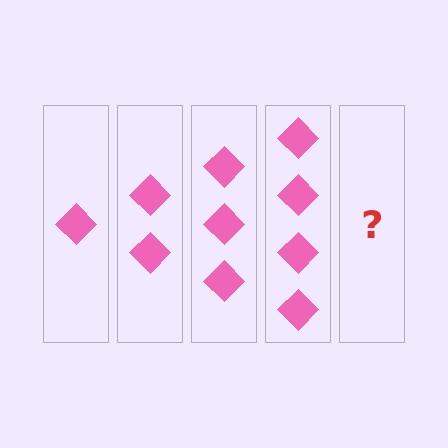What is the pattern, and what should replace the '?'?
The pattern is that each step adds one more diamond. The '?' should be 5 diamonds.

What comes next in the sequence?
The next element should be 5 diamonds.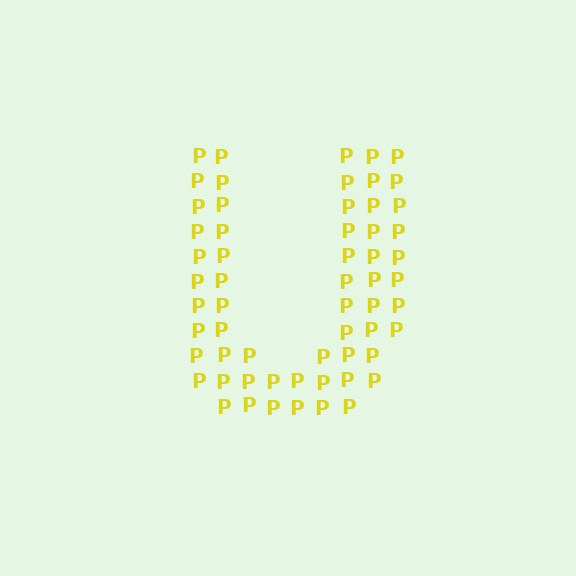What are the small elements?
The small elements are letter P's.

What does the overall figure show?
The overall figure shows the letter U.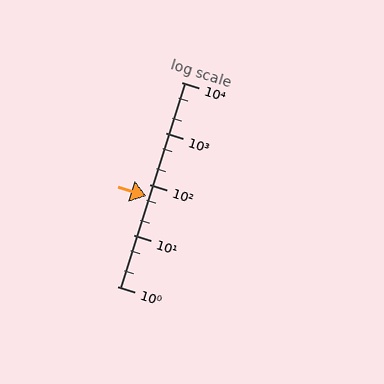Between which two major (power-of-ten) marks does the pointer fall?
The pointer is between 10 and 100.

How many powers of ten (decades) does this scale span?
The scale spans 4 decades, from 1 to 10000.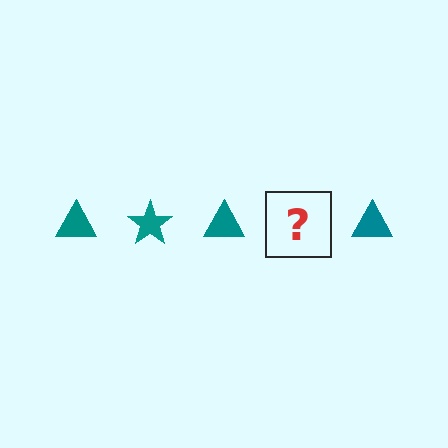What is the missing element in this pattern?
The missing element is a teal star.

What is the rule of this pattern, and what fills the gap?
The rule is that the pattern cycles through triangle, star shapes in teal. The gap should be filled with a teal star.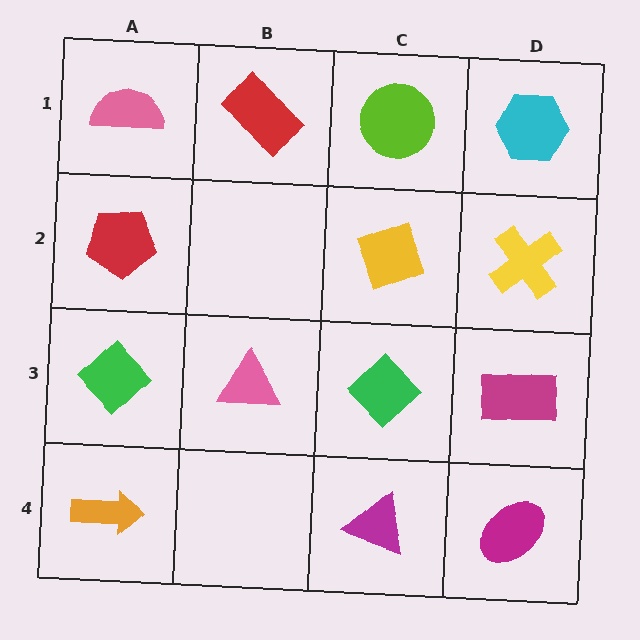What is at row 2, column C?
A yellow diamond.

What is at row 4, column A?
An orange arrow.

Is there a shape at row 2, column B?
No, that cell is empty.